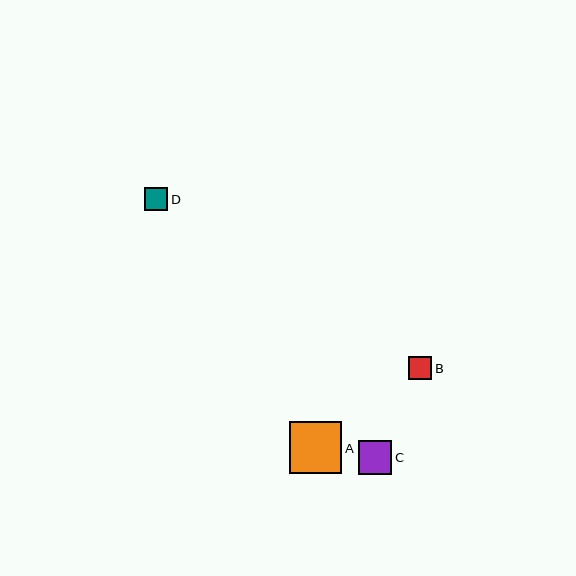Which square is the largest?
Square A is the largest with a size of approximately 52 pixels.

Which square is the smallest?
Square B is the smallest with a size of approximately 23 pixels.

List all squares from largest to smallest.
From largest to smallest: A, C, D, B.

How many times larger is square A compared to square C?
Square A is approximately 1.6 times the size of square C.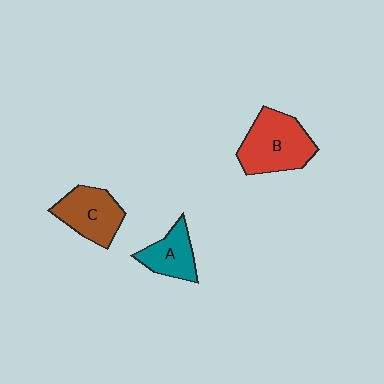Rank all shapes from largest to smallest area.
From largest to smallest: B (red), C (brown), A (teal).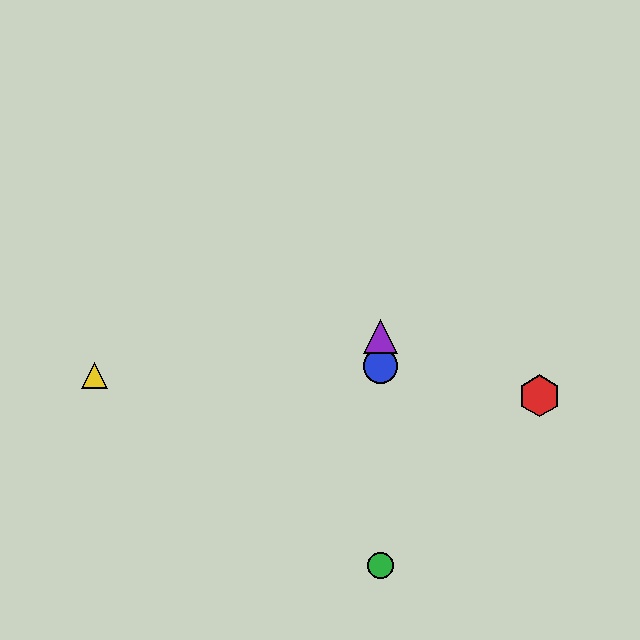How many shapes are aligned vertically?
3 shapes (the blue circle, the green circle, the purple triangle) are aligned vertically.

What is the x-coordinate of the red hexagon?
The red hexagon is at x≈540.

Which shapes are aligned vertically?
The blue circle, the green circle, the purple triangle are aligned vertically.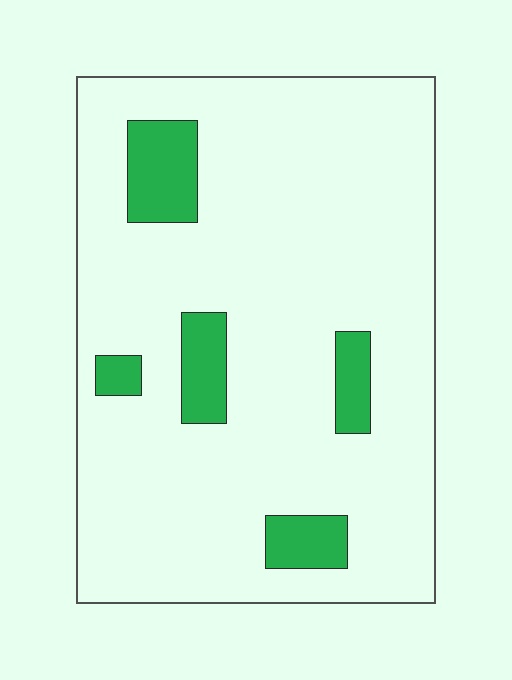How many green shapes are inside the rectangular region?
5.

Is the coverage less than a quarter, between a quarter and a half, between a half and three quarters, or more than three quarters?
Less than a quarter.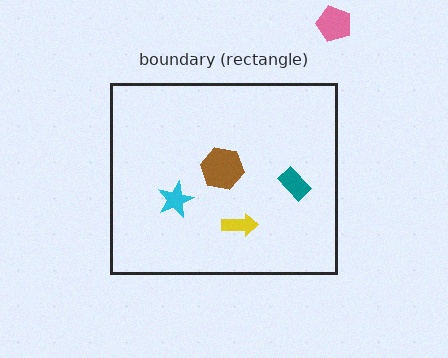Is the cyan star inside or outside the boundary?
Inside.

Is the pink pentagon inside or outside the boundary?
Outside.